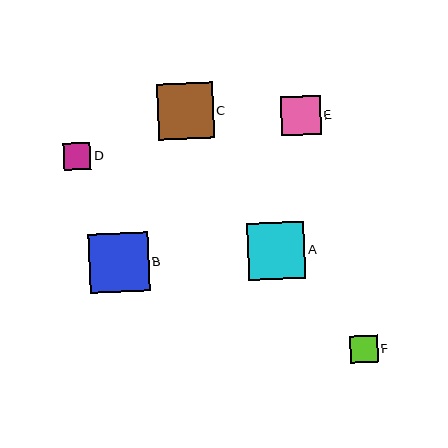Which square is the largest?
Square B is the largest with a size of approximately 59 pixels.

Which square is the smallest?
Square D is the smallest with a size of approximately 27 pixels.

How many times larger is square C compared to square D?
Square C is approximately 2.1 times the size of square D.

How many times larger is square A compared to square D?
Square A is approximately 2.1 times the size of square D.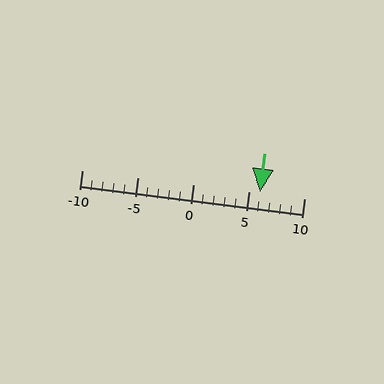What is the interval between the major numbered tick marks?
The major tick marks are spaced 5 units apart.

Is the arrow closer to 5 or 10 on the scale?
The arrow is closer to 5.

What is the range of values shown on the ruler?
The ruler shows values from -10 to 10.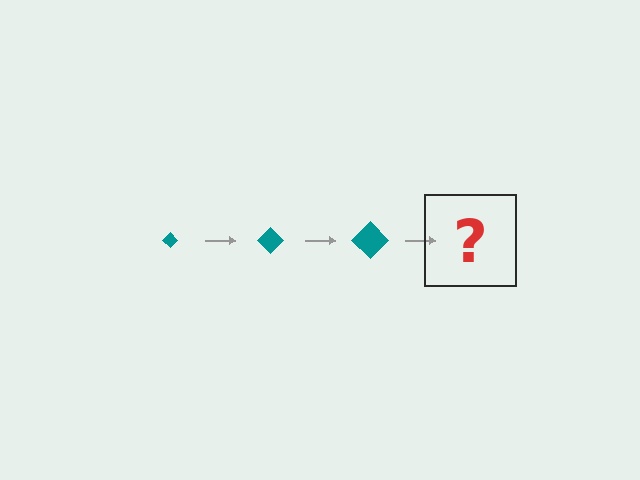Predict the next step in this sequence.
The next step is a teal diamond, larger than the previous one.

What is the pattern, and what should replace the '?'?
The pattern is that the diamond gets progressively larger each step. The '?' should be a teal diamond, larger than the previous one.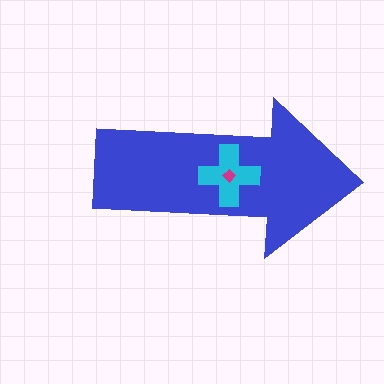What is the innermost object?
The magenta diamond.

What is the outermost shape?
The blue arrow.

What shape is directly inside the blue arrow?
The cyan cross.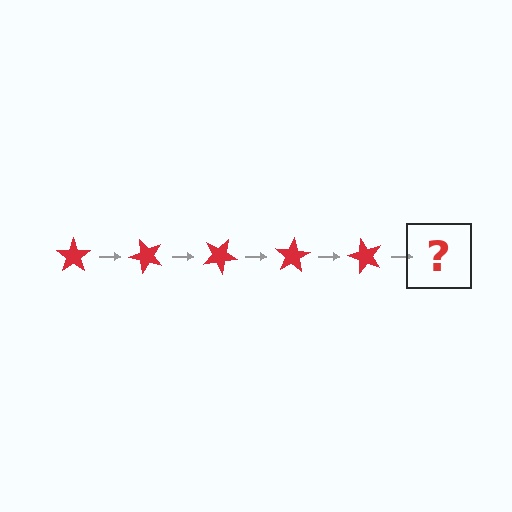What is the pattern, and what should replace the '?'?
The pattern is that the star rotates 50 degrees each step. The '?' should be a red star rotated 250 degrees.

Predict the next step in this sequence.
The next step is a red star rotated 250 degrees.